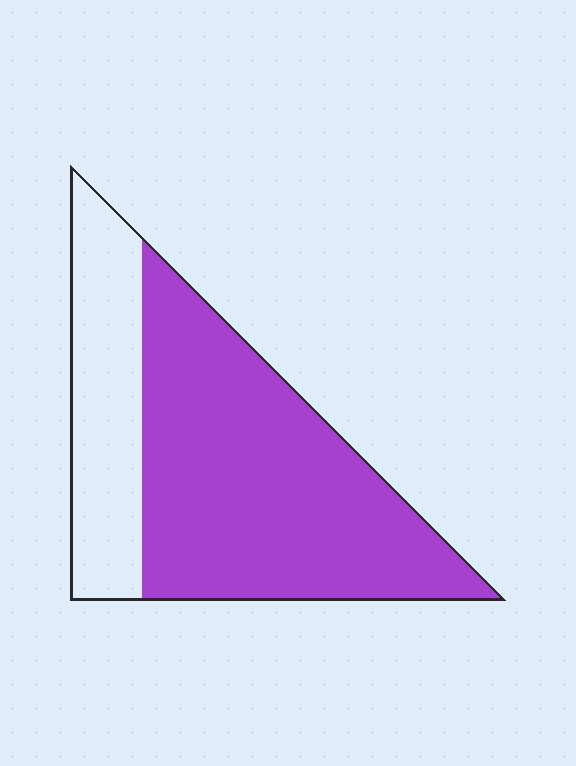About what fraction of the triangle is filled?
About two thirds (2/3).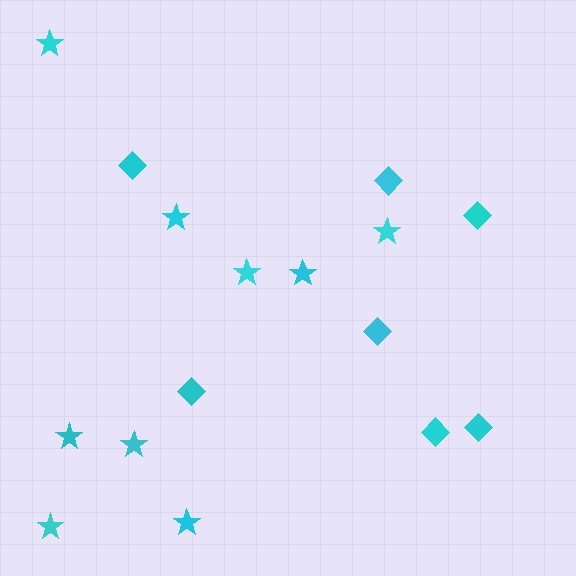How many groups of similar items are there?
There are 2 groups: one group of stars (9) and one group of diamonds (7).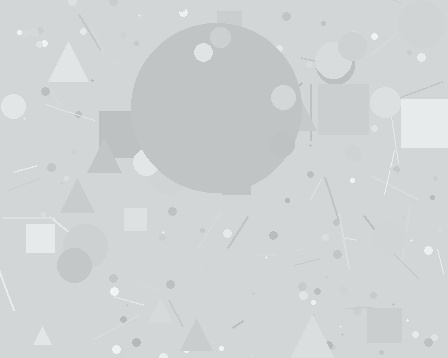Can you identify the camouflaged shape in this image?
The camouflaged shape is a circle.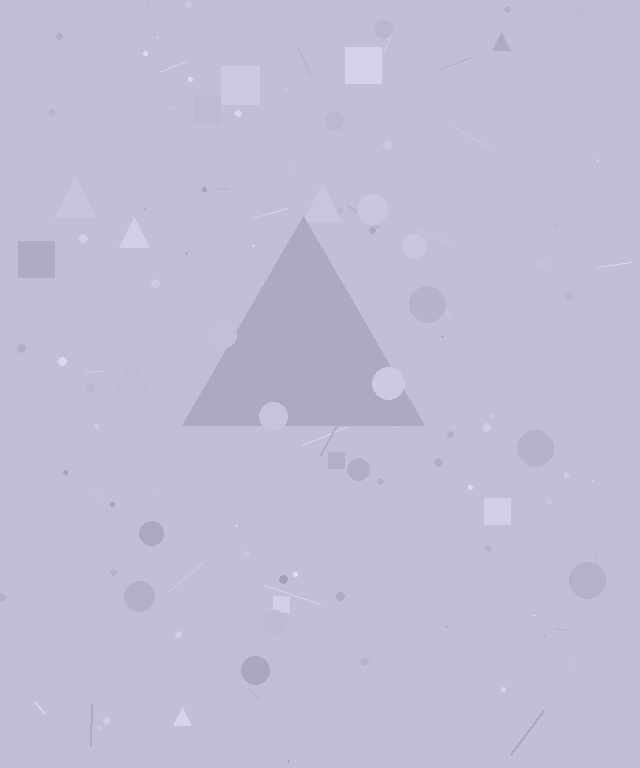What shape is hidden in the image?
A triangle is hidden in the image.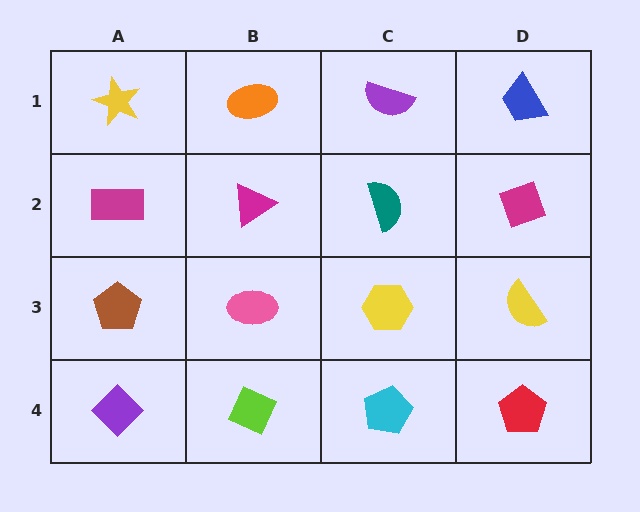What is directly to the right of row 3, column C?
A yellow semicircle.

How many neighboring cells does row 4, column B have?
3.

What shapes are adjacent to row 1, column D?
A magenta diamond (row 2, column D), a purple semicircle (row 1, column C).